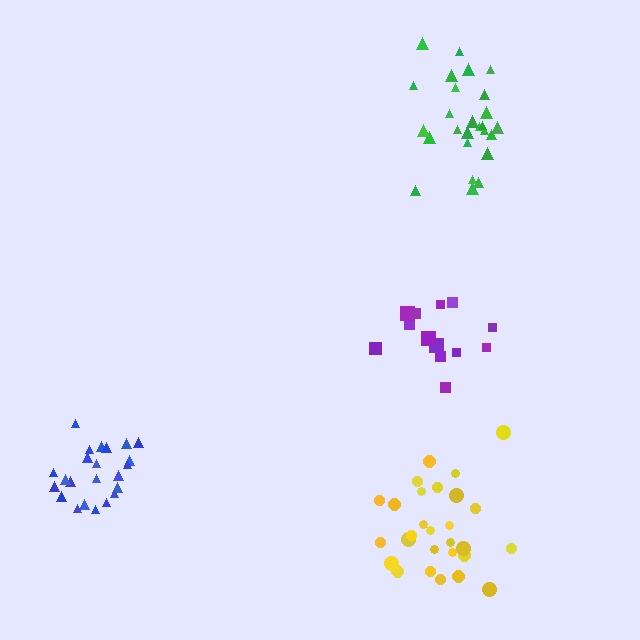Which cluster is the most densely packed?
Blue.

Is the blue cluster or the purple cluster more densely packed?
Blue.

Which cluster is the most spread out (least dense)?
Green.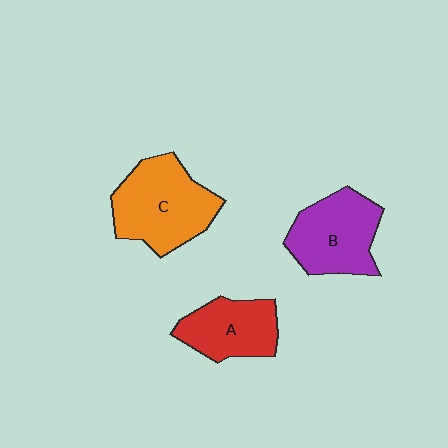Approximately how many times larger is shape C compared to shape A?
Approximately 1.4 times.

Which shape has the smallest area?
Shape A (red).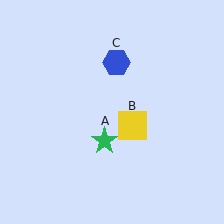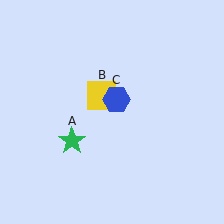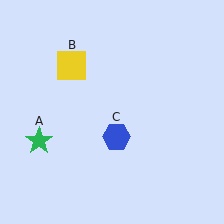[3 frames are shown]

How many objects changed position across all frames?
3 objects changed position: green star (object A), yellow square (object B), blue hexagon (object C).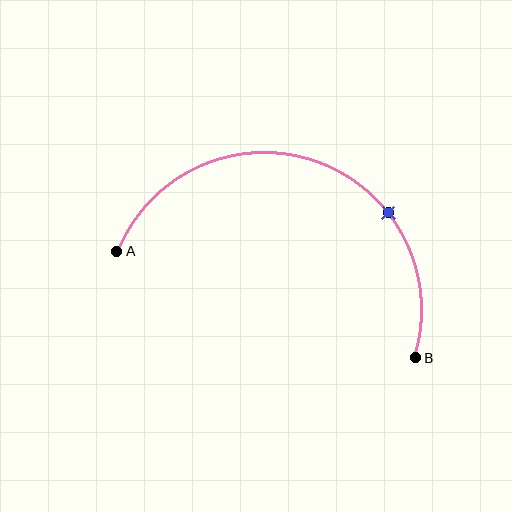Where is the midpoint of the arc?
The arc midpoint is the point on the curve farthest from the straight line joining A and B. It sits above that line.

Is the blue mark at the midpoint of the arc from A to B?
No. The blue mark lies on the arc but is closer to endpoint B. The arc midpoint would be at the point on the curve equidistant along the arc from both A and B.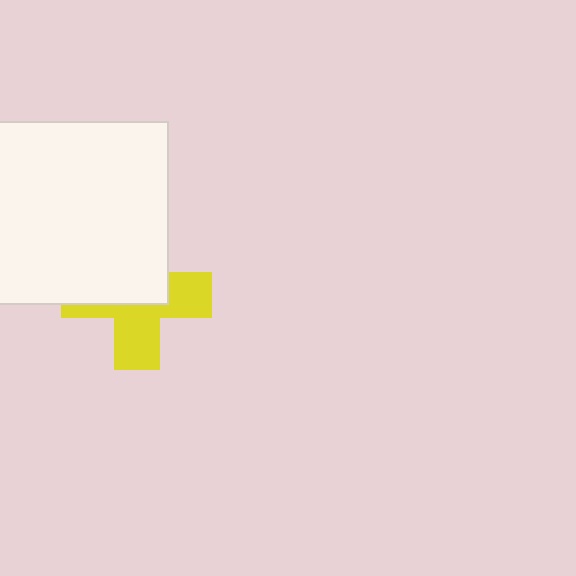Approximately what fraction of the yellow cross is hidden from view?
Roughly 52% of the yellow cross is hidden behind the white rectangle.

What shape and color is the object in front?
The object in front is a white rectangle.